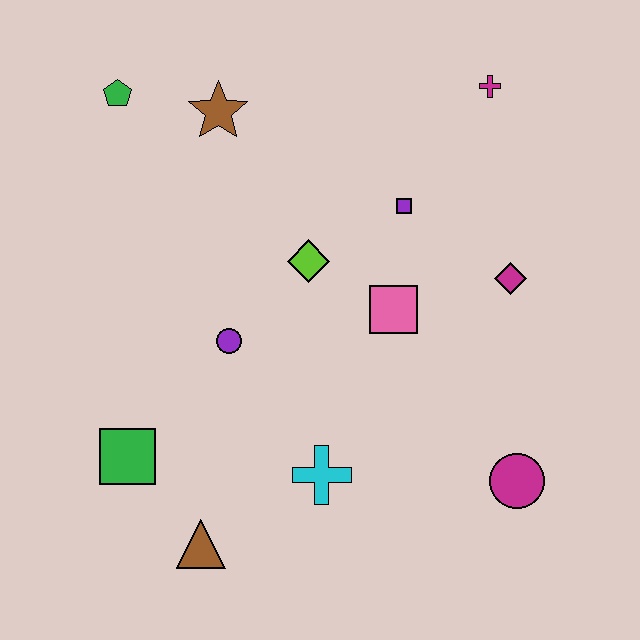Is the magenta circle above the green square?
No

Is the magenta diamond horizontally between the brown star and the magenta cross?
No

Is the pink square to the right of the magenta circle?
No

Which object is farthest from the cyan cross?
The green pentagon is farthest from the cyan cross.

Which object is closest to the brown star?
The green pentagon is closest to the brown star.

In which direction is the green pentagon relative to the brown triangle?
The green pentagon is above the brown triangle.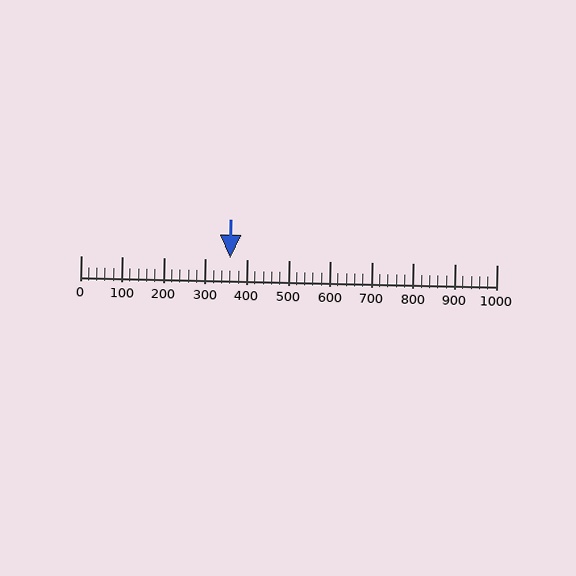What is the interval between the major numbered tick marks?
The major tick marks are spaced 100 units apart.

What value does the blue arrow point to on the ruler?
The blue arrow points to approximately 360.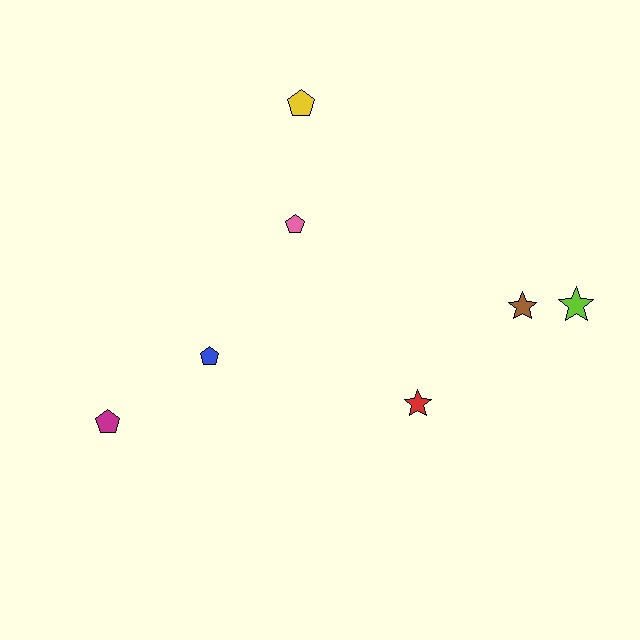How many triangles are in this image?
There are no triangles.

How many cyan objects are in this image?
There are no cyan objects.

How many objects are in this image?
There are 7 objects.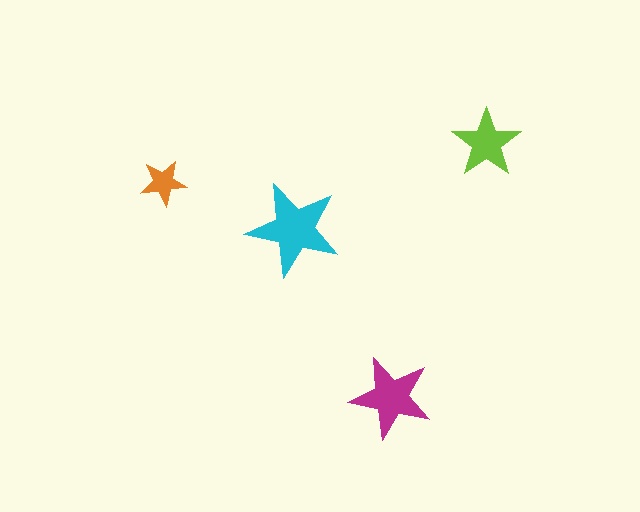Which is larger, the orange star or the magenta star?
The magenta one.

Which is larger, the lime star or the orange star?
The lime one.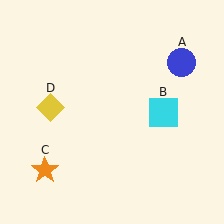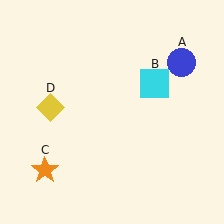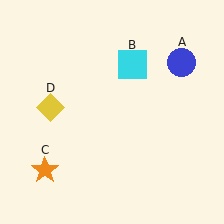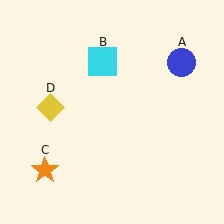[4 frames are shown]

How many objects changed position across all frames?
1 object changed position: cyan square (object B).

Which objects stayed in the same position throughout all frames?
Blue circle (object A) and orange star (object C) and yellow diamond (object D) remained stationary.